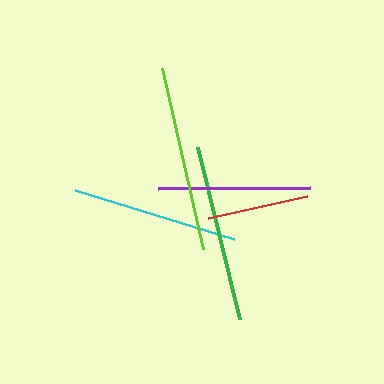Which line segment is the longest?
The lime line is the longest at approximately 186 pixels.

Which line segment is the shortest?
The red line is the shortest at approximately 101 pixels.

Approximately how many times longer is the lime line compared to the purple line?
The lime line is approximately 1.2 times the length of the purple line.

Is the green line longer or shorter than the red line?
The green line is longer than the red line.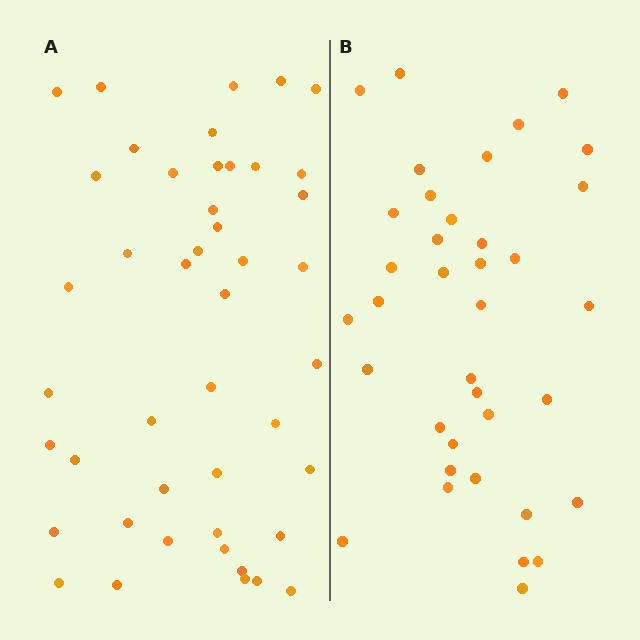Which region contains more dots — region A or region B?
Region A (the left region) has more dots.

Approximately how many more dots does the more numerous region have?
Region A has roughly 8 or so more dots than region B.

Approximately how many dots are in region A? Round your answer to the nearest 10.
About 40 dots. (The exact count is 45, which rounds to 40.)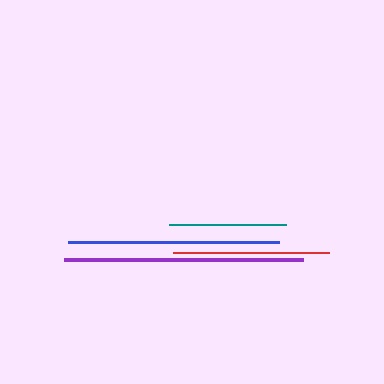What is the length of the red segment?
The red segment is approximately 156 pixels long.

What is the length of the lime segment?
The lime segment is approximately 173 pixels long.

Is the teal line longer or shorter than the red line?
The red line is longer than the teal line.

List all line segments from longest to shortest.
From longest to shortest: purple, blue, lime, red, teal.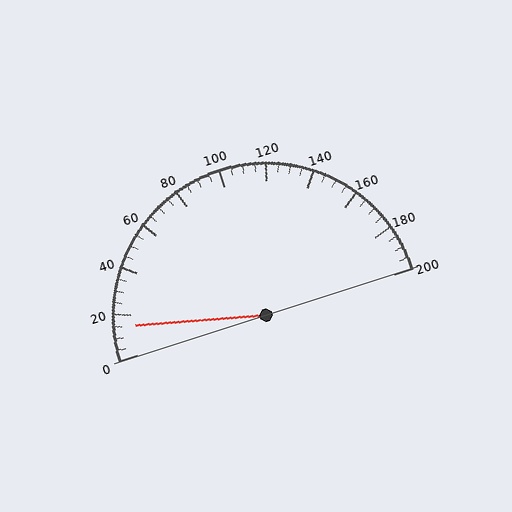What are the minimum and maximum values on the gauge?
The gauge ranges from 0 to 200.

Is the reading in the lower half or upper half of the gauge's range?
The reading is in the lower half of the range (0 to 200).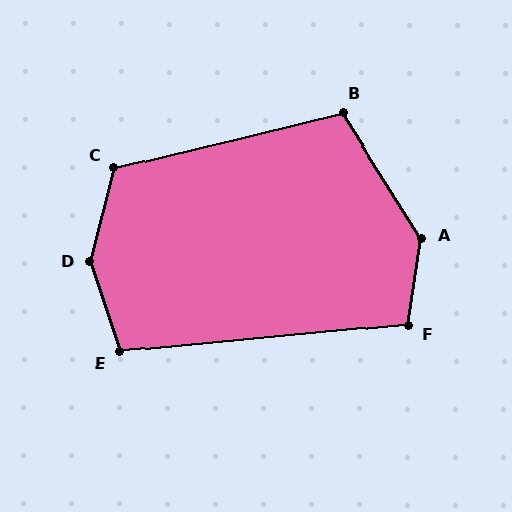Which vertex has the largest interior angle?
D, at approximately 147 degrees.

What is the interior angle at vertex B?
Approximately 109 degrees (obtuse).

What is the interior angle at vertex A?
Approximately 138 degrees (obtuse).